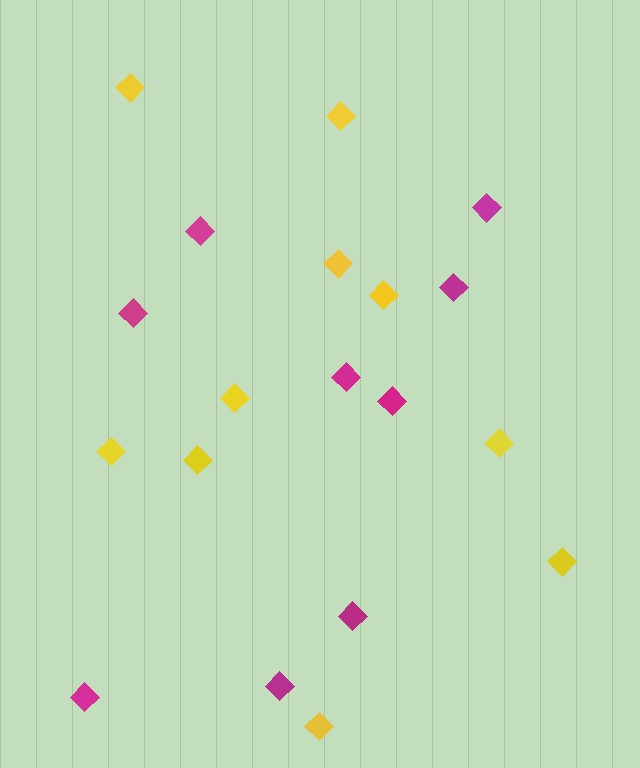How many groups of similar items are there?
There are 2 groups: one group of yellow diamonds (10) and one group of magenta diamonds (9).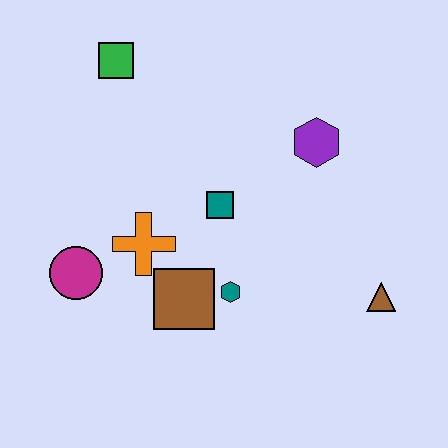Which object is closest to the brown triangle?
The teal hexagon is closest to the brown triangle.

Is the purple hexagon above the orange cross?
Yes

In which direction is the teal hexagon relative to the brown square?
The teal hexagon is to the right of the brown square.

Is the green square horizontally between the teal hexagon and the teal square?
No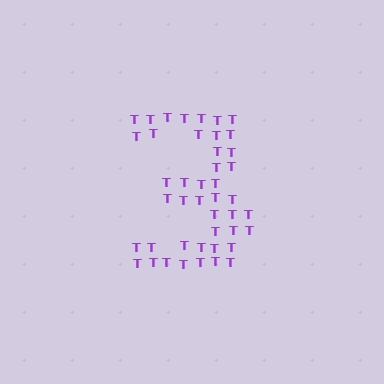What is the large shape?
The large shape is the digit 3.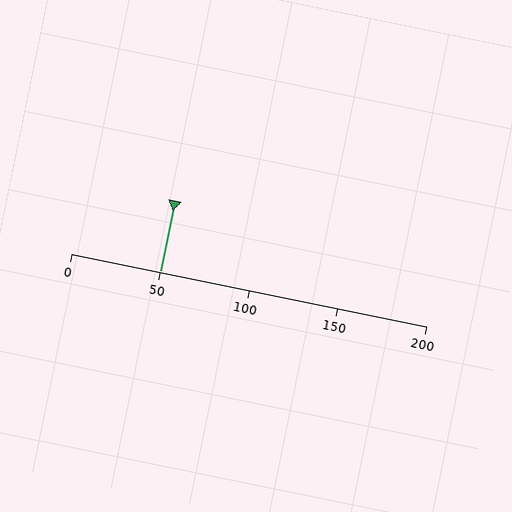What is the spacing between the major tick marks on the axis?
The major ticks are spaced 50 apart.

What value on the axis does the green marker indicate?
The marker indicates approximately 50.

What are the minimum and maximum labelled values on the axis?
The axis runs from 0 to 200.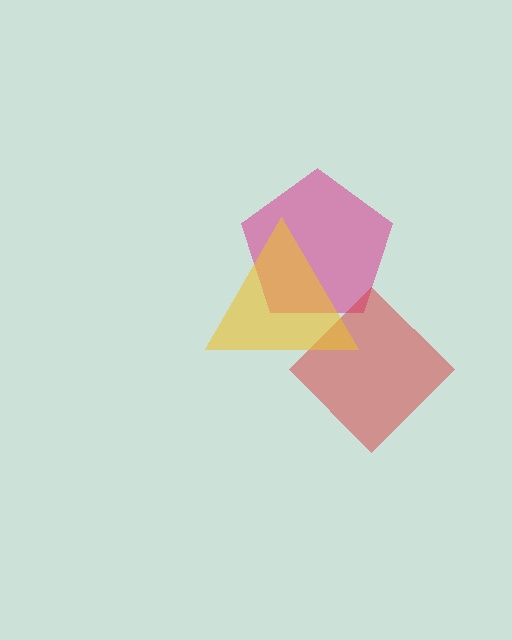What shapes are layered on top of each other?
The layered shapes are: a magenta pentagon, a red diamond, a yellow triangle.